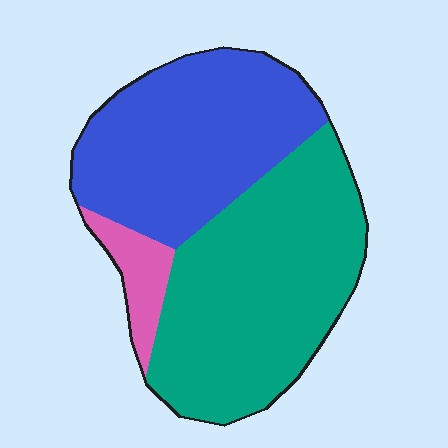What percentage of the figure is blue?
Blue covers 41% of the figure.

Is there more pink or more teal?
Teal.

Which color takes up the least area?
Pink, at roughly 10%.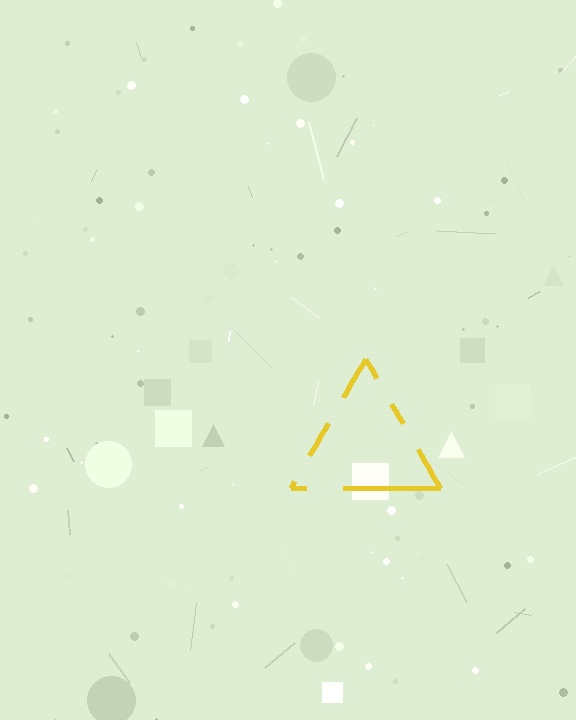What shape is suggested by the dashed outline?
The dashed outline suggests a triangle.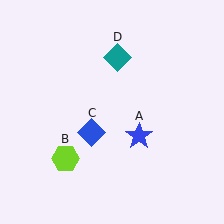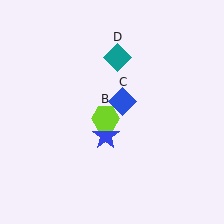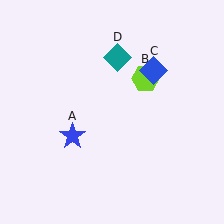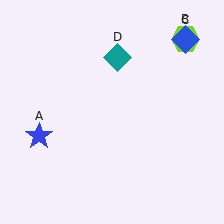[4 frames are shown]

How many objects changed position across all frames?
3 objects changed position: blue star (object A), lime hexagon (object B), blue diamond (object C).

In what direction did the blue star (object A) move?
The blue star (object A) moved left.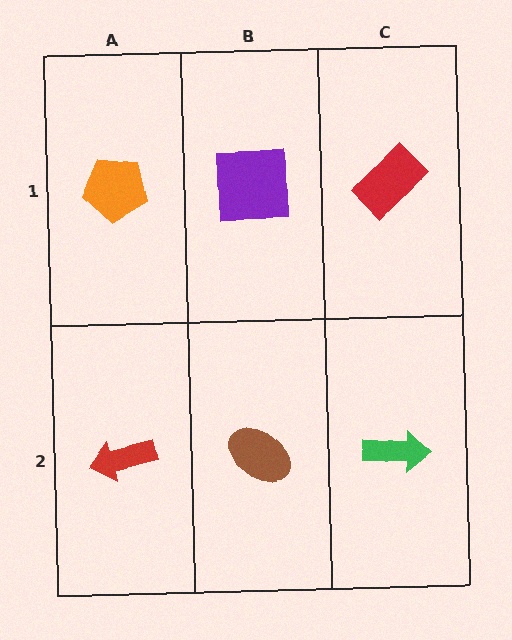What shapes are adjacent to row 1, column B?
A brown ellipse (row 2, column B), an orange pentagon (row 1, column A), a red rectangle (row 1, column C).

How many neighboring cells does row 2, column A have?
2.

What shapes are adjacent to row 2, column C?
A red rectangle (row 1, column C), a brown ellipse (row 2, column B).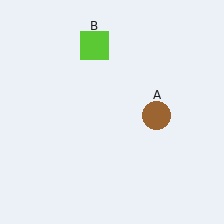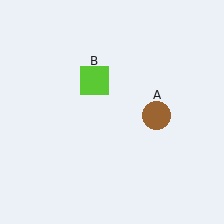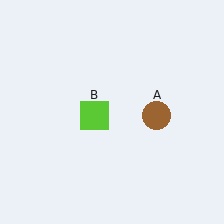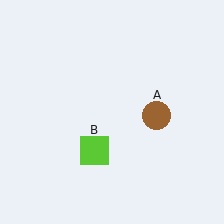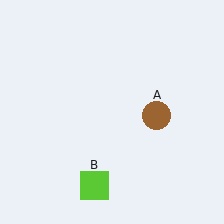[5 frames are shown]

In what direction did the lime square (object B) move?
The lime square (object B) moved down.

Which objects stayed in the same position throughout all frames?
Brown circle (object A) remained stationary.